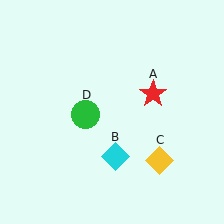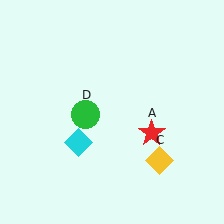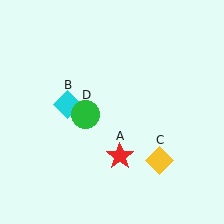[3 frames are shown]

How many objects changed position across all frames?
2 objects changed position: red star (object A), cyan diamond (object B).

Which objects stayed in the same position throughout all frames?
Yellow diamond (object C) and green circle (object D) remained stationary.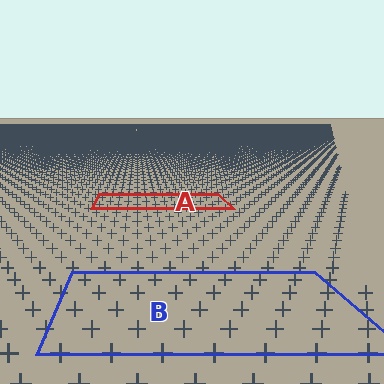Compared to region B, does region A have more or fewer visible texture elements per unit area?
Region A has more texture elements per unit area — they are packed more densely because it is farther away.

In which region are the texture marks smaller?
The texture marks are smaller in region A, because it is farther away.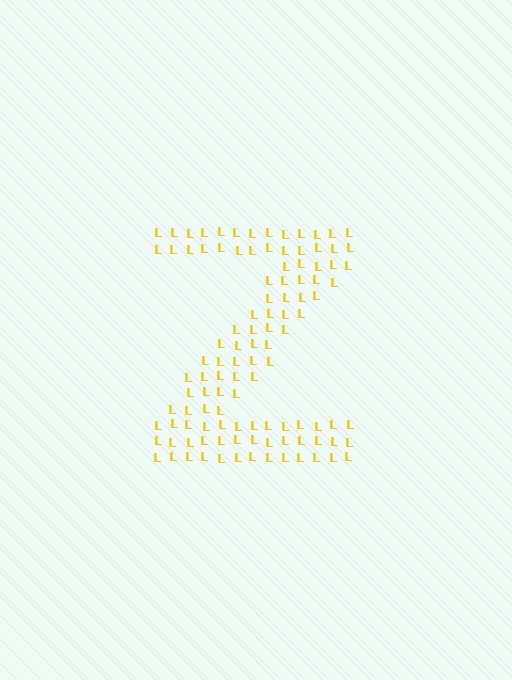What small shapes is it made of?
It is made of small letter L's.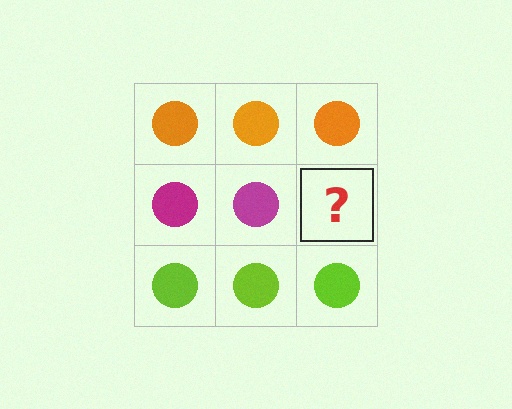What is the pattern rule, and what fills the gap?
The rule is that each row has a consistent color. The gap should be filled with a magenta circle.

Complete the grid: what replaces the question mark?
The question mark should be replaced with a magenta circle.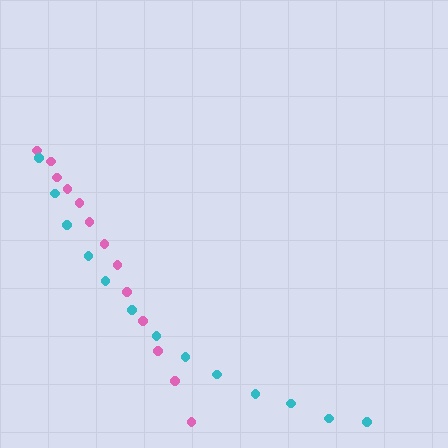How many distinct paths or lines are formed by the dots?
There are 2 distinct paths.